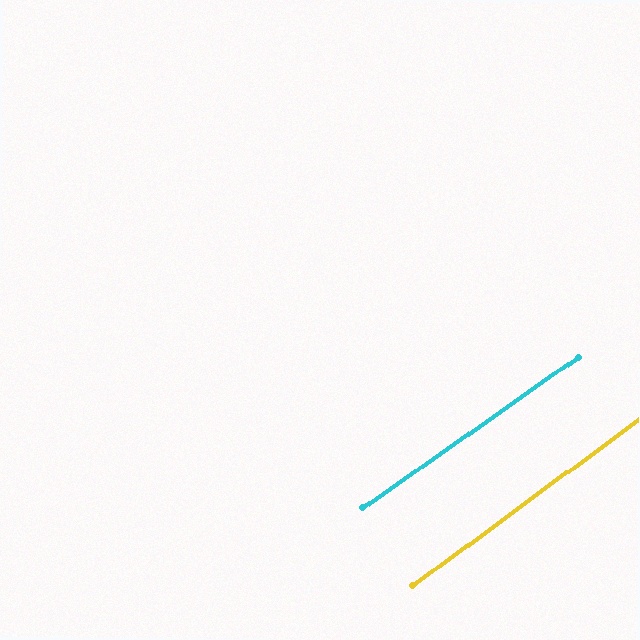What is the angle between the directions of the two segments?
Approximately 1 degree.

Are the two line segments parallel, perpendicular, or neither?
Parallel — their directions differ by only 1.4°.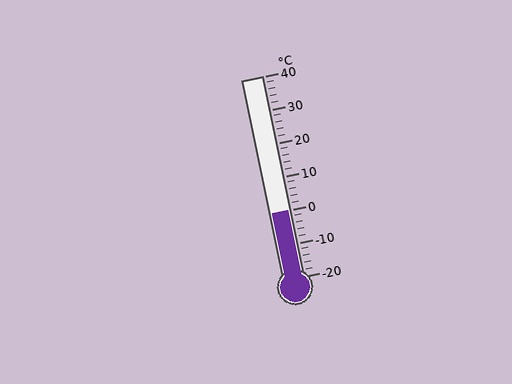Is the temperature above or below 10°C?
The temperature is below 10°C.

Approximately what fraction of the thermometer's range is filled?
The thermometer is filled to approximately 35% of its range.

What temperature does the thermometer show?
The thermometer shows approximately 0°C.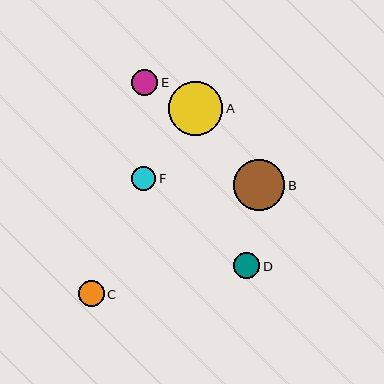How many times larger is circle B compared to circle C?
Circle B is approximately 2.0 times the size of circle C.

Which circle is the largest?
Circle A is the largest with a size of approximately 54 pixels.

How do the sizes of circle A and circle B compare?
Circle A and circle B are approximately the same size.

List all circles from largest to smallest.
From largest to smallest: A, B, D, E, C, F.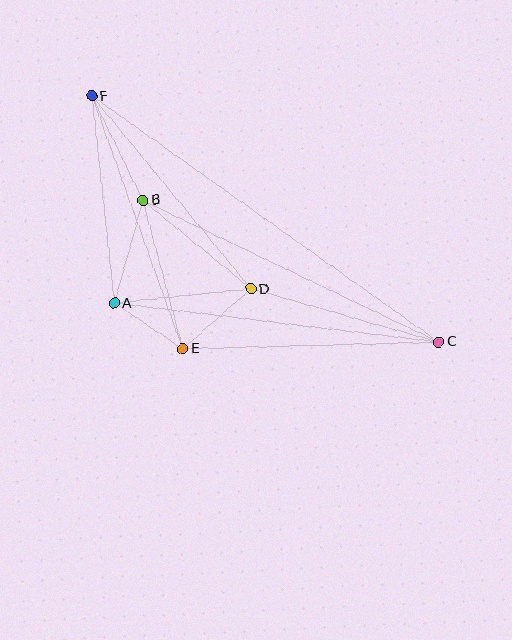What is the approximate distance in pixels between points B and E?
The distance between B and E is approximately 154 pixels.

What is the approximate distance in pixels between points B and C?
The distance between B and C is approximately 328 pixels.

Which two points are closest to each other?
Points A and E are closest to each other.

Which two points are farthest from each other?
Points C and F are farthest from each other.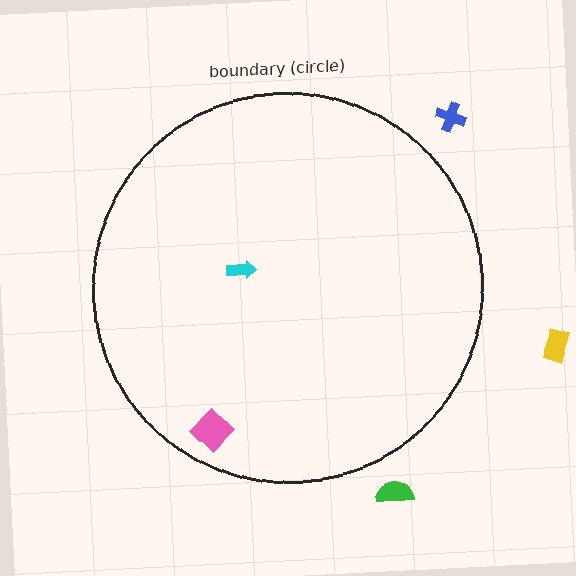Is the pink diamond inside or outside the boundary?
Inside.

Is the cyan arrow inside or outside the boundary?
Inside.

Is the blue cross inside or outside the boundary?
Outside.